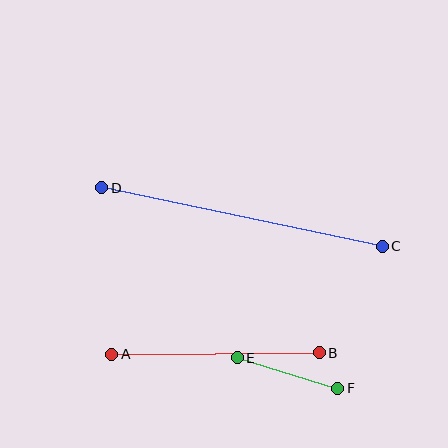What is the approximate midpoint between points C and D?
The midpoint is at approximately (242, 217) pixels.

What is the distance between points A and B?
The distance is approximately 207 pixels.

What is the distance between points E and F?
The distance is approximately 105 pixels.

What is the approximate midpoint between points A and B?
The midpoint is at approximately (216, 353) pixels.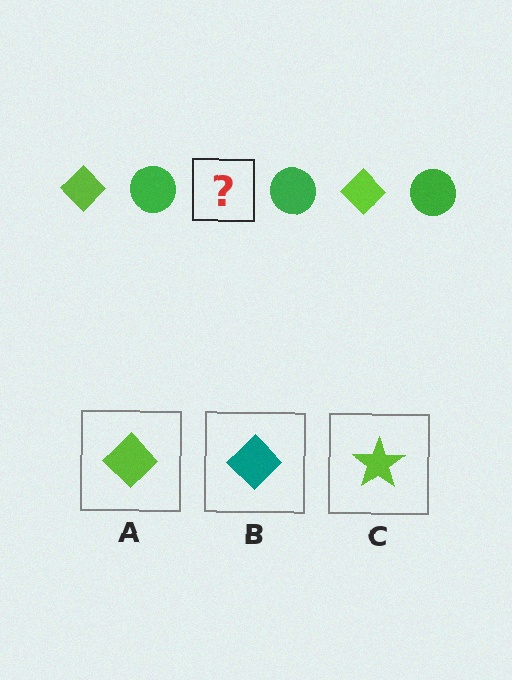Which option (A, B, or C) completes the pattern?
A.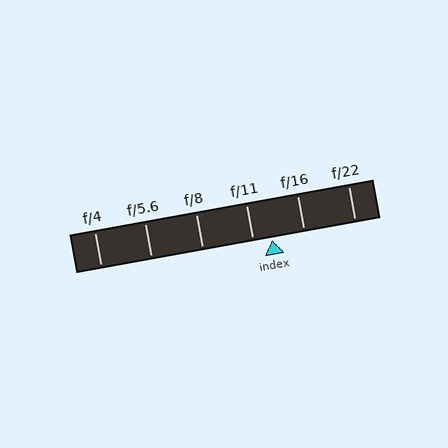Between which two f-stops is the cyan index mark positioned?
The index mark is between f/11 and f/16.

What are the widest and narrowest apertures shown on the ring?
The widest aperture shown is f/4 and the narrowest is f/22.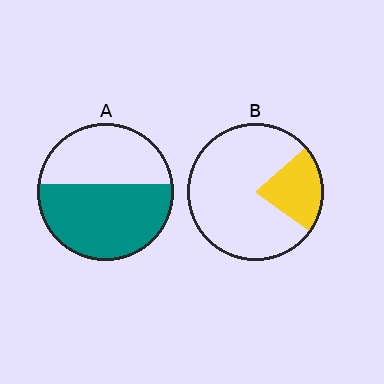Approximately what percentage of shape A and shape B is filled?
A is approximately 55% and B is approximately 20%.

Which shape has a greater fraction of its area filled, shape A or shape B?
Shape A.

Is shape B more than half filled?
No.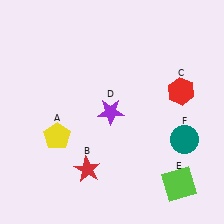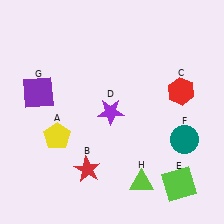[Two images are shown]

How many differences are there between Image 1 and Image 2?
There are 2 differences between the two images.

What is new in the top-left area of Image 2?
A purple square (G) was added in the top-left area of Image 2.